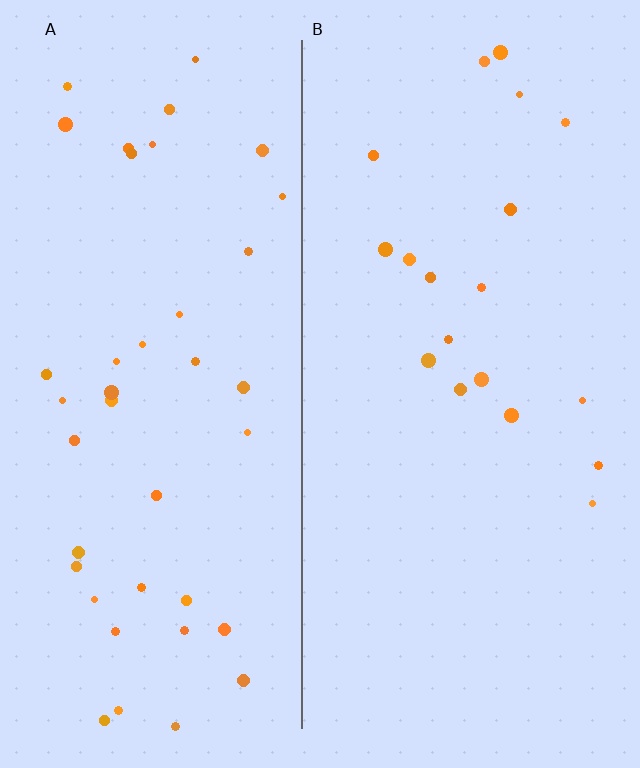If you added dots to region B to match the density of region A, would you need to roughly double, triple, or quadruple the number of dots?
Approximately double.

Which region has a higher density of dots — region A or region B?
A (the left).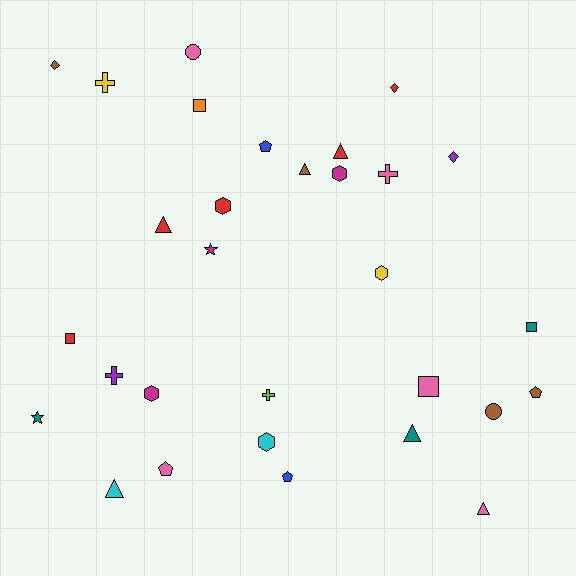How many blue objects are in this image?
There are 2 blue objects.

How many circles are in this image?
There are 2 circles.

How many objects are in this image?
There are 30 objects.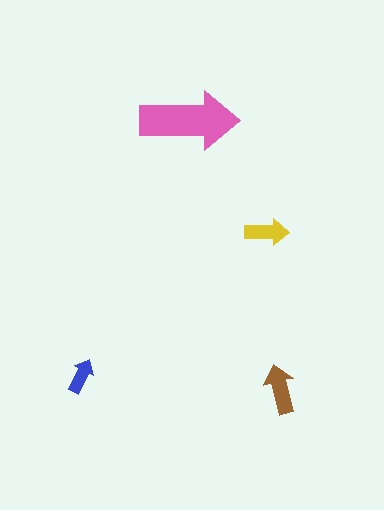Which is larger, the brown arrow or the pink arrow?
The pink one.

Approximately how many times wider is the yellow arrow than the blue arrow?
About 1.5 times wider.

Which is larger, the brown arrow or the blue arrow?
The brown one.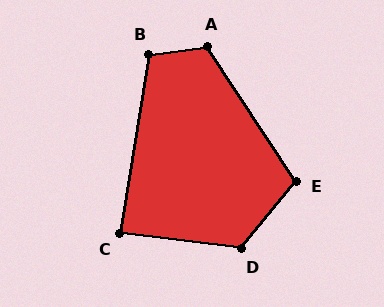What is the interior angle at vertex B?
Approximately 107 degrees (obtuse).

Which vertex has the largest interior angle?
D, at approximately 121 degrees.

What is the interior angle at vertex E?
Approximately 108 degrees (obtuse).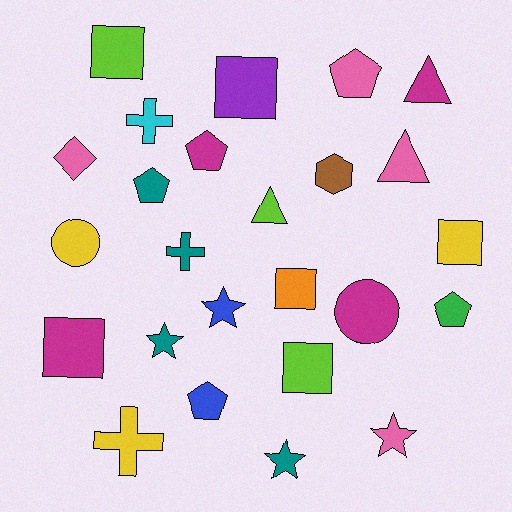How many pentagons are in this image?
There are 5 pentagons.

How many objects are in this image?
There are 25 objects.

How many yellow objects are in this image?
There are 3 yellow objects.